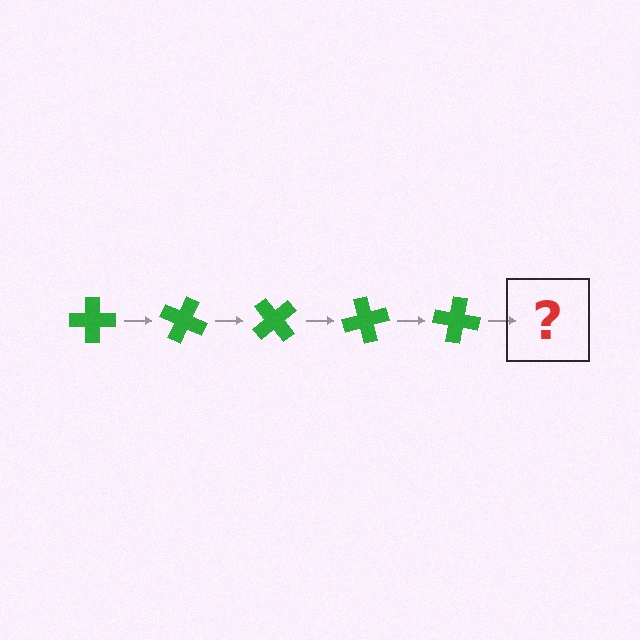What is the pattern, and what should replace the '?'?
The pattern is that the cross rotates 25 degrees each step. The '?' should be a green cross rotated 125 degrees.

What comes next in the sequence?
The next element should be a green cross rotated 125 degrees.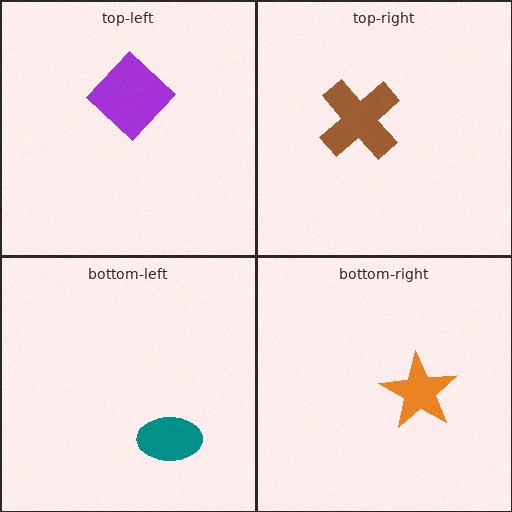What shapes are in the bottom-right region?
The orange star.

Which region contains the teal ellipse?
The bottom-left region.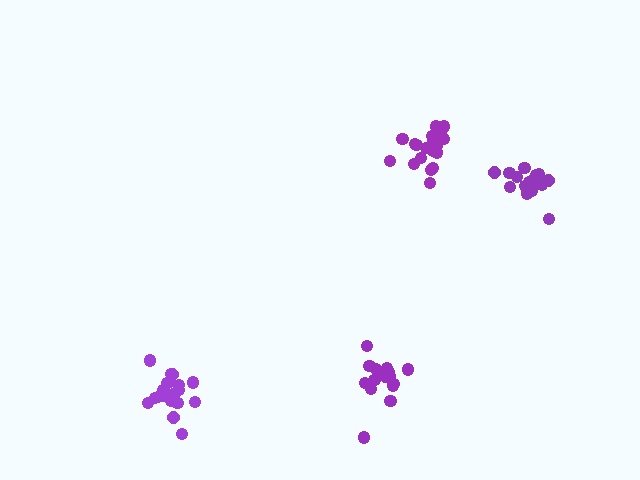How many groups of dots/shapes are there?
There are 4 groups.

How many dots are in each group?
Group 1: 18 dots, Group 2: 19 dots, Group 3: 18 dots, Group 4: 21 dots (76 total).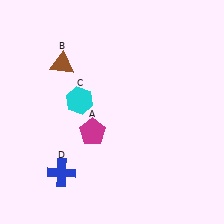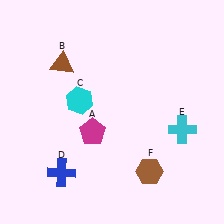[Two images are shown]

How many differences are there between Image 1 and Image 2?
There are 2 differences between the two images.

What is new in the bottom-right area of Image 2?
A cyan cross (E) was added in the bottom-right area of Image 2.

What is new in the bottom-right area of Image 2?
A brown hexagon (F) was added in the bottom-right area of Image 2.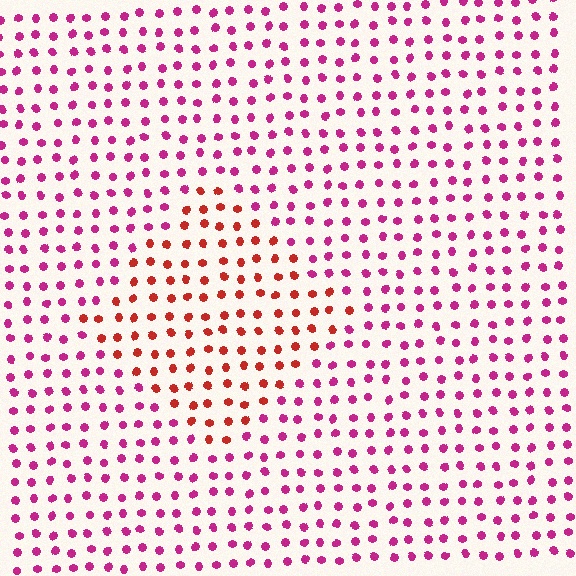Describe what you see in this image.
The image is filled with small magenta elements in a uniform arrangement. A diamond-shaped region is visible where the elements are tinted to a slightly different hue, forming a subtle color boundary.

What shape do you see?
I see a diamond.